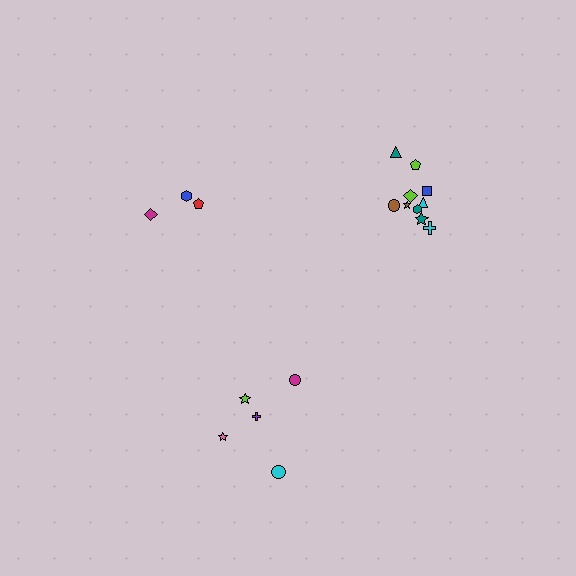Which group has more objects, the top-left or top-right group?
The top-right group.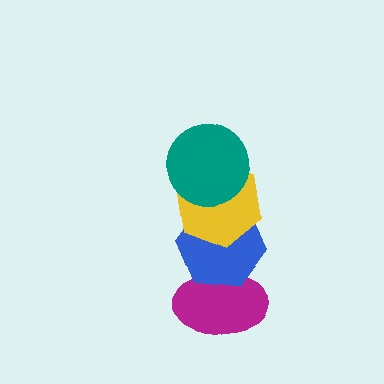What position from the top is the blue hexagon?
The blue hexagon is 3rd from the top.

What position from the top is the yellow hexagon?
The yellow hexagon is 2nd from the top.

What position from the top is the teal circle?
The teal circle is 1st from the top.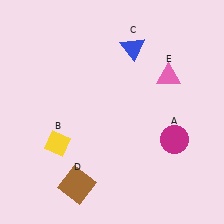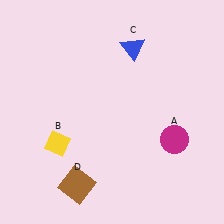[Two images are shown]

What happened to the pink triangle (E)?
The pink triangle (E) was removed in Image 2. It was in the top-right area of Image 1.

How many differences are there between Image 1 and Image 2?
There is 1 difference between the two images.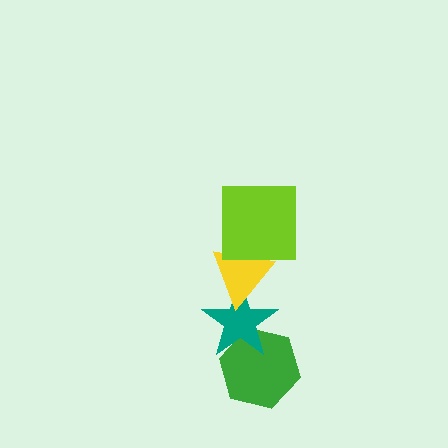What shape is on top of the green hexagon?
The teal star is on top of the green hexagon.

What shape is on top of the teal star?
The yellow triangle is on top of the teal star.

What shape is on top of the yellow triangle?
The lime square is on top of the yellow triangle.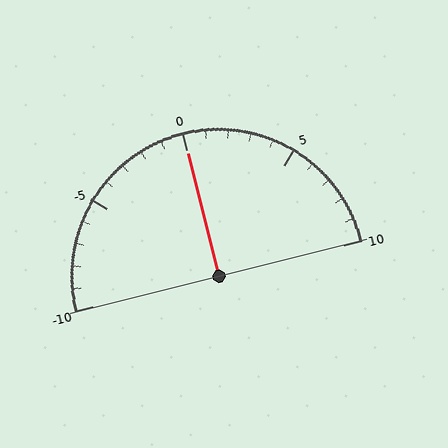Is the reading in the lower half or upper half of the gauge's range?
The reading is in the upper half of the range (-10 to 10).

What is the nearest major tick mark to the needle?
The nearest major tick mark is 0.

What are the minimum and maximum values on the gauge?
The gauge ranges from -10 to 10.